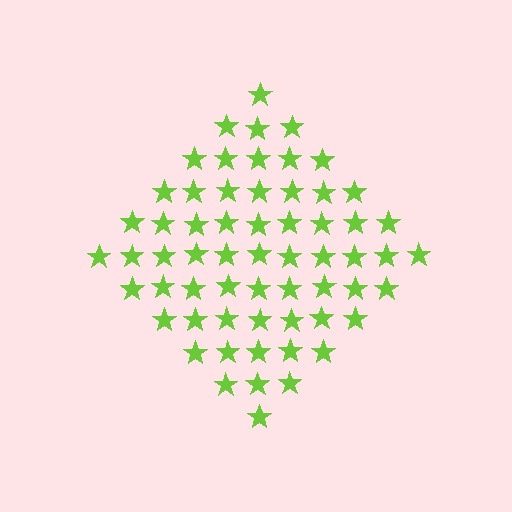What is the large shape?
The large shape is a diamond.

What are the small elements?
The small elements are stars.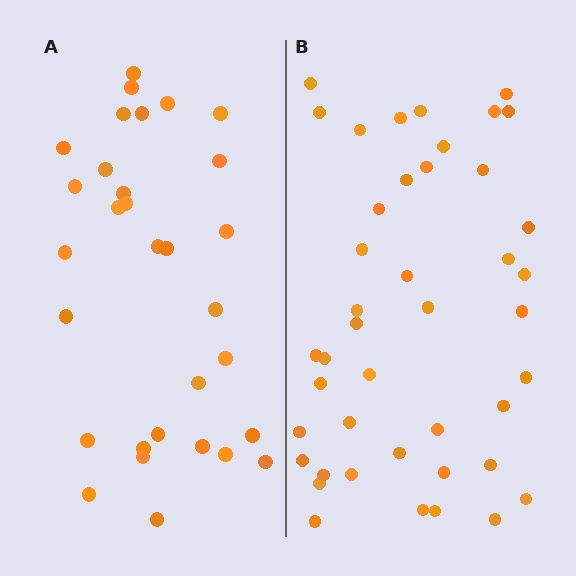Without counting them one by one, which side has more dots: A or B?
Region B (the right region) has more dots.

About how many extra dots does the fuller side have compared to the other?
Region B has roughly 12 or so more dots than region A.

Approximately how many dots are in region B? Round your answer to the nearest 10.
About 40 dots. (The exact count is 43, which rounds to 40.)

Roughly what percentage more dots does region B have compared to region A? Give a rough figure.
About 40% more.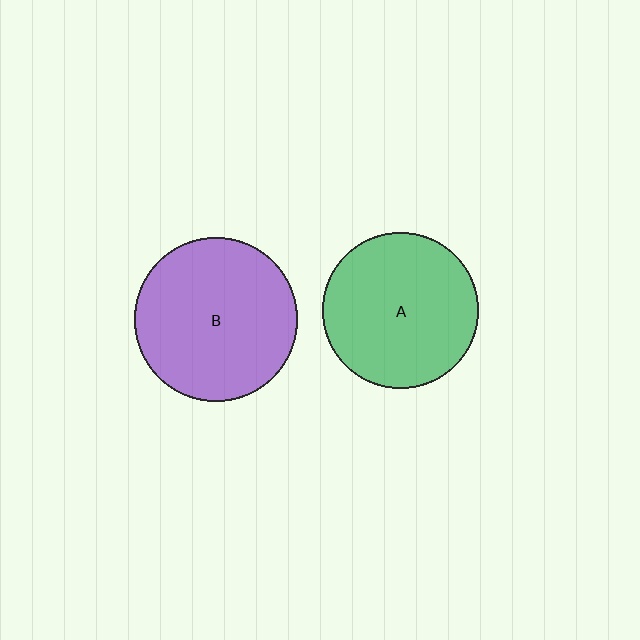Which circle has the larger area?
Circle B (purple).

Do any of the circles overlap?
No, none of the circles overlap.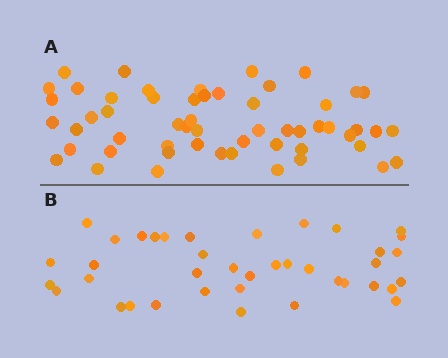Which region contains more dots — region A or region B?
Region A (the top region) has more dots.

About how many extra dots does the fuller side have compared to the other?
Region A has approximately 15 more dots than region B.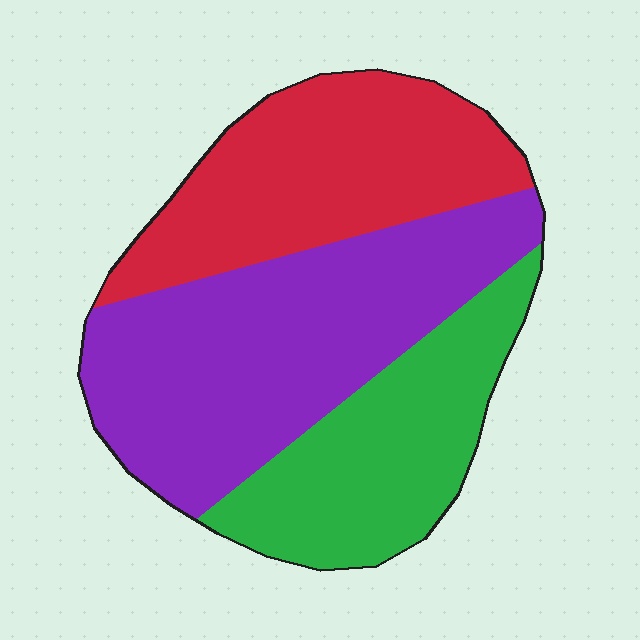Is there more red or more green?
Red.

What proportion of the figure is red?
Red takes up about one third (1/3) of the figure.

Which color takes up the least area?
Green, at roughly 25%.